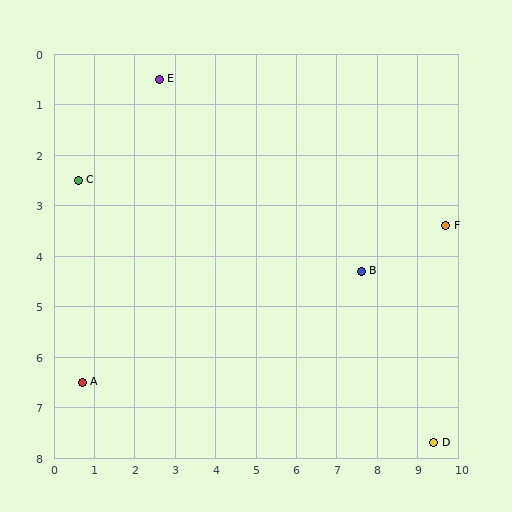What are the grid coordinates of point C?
Point C is at approximately (0.6, 2.5).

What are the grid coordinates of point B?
Point B is at approximately (7.6, 4.3).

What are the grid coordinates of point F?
Point F is at approximately (9.7, 3.4).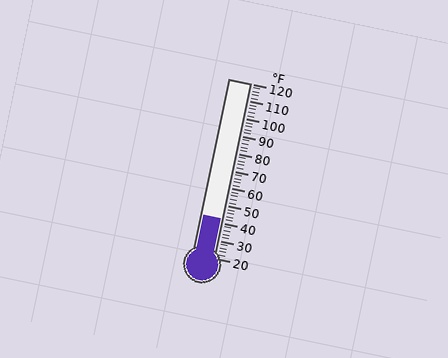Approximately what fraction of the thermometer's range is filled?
The thermometer is filled to approximately 20% of its range.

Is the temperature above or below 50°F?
The temperature is below 50°F.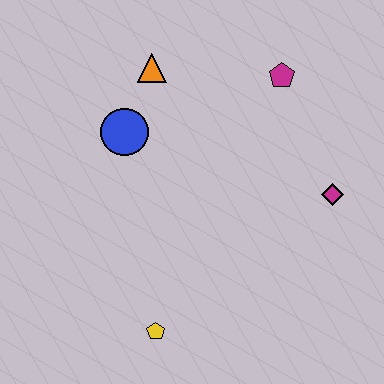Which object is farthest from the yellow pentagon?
The magenta pentagon is farthest from the yellow pentagon.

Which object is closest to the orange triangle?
The blue circle is closest to the orange triangle.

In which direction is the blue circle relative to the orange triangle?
The blue circle is below the orange triangle.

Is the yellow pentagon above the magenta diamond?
No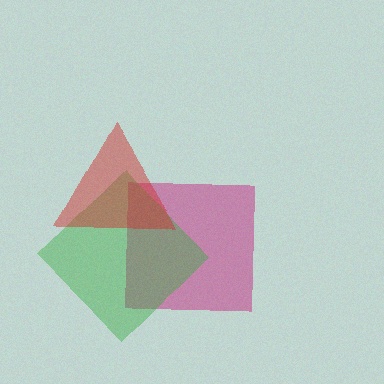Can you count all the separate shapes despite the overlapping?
Yes, there are 3 separate shapes.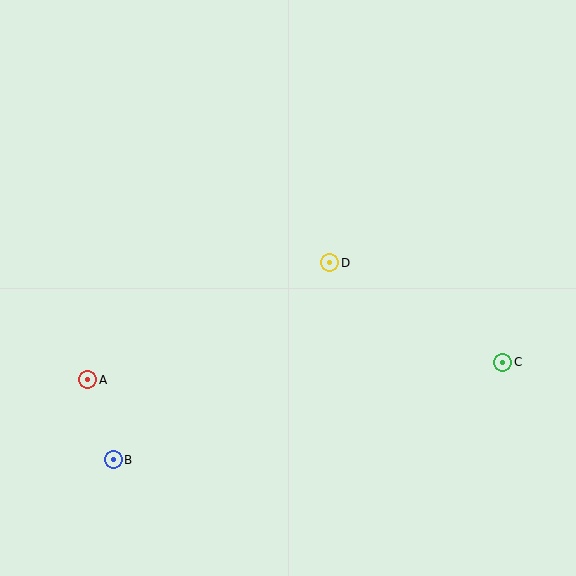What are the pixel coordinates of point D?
Point D is at (330, 263).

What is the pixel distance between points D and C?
The distance between D and C is 199 pixels.